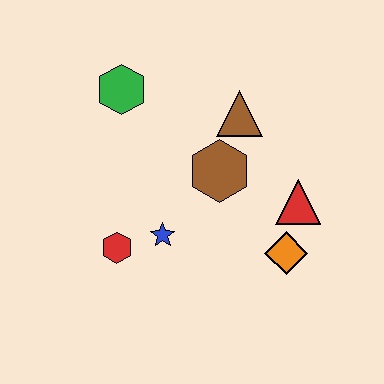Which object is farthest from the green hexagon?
The orange diamond is farthest from the green hexagon.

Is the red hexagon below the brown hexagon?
Yes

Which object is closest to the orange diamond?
The red triangle is closest to the orange diamond.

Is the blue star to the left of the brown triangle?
Yes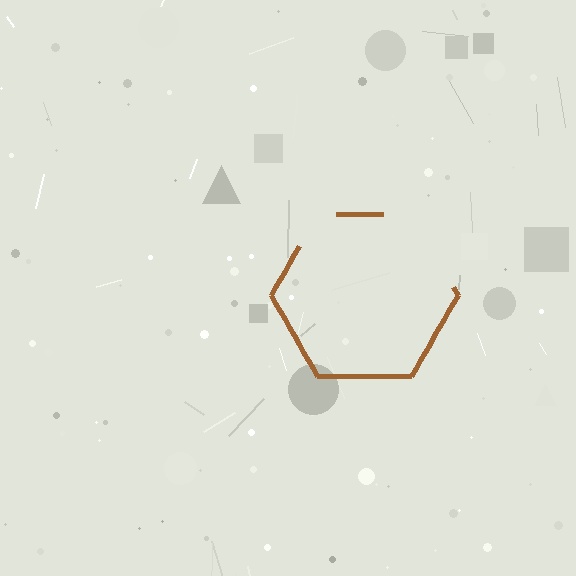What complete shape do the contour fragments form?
The contour fragments form a hexagon.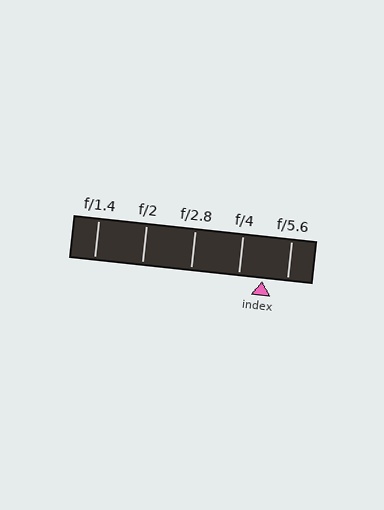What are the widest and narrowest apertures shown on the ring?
The widest aperture shown is f/1.4 and the narrowest is f/5.6.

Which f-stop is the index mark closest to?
The index mark is closest to f/4.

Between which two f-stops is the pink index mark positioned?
The index mark is between f/4 and f/5.6.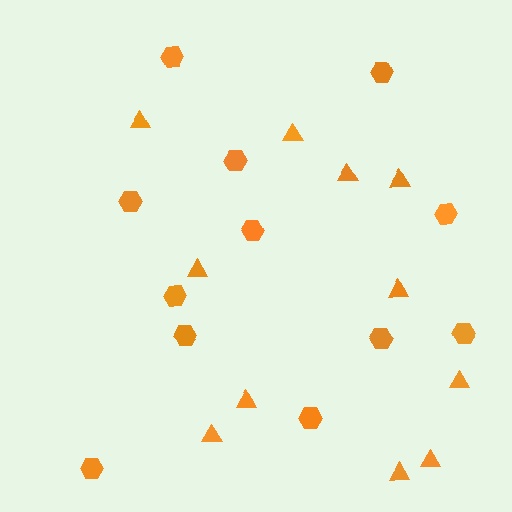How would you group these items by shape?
There are 2 groups: one group of hexagons (12) and one group of triangles (11).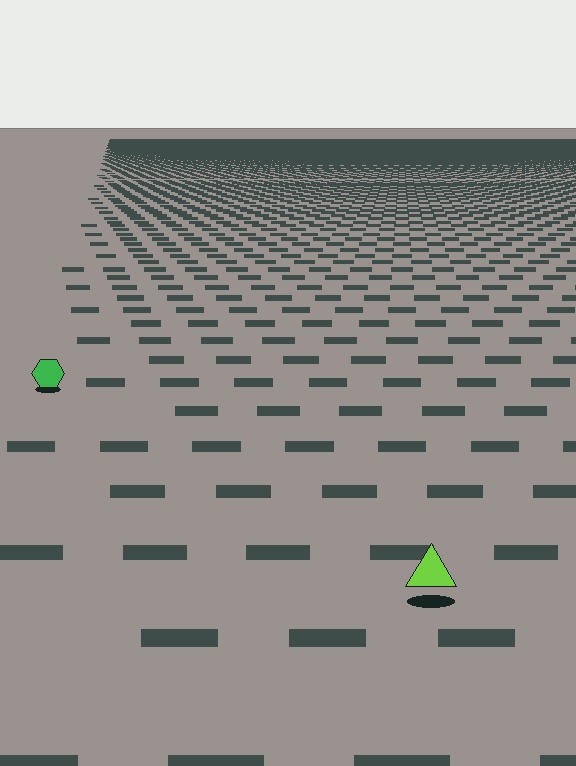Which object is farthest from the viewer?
The green hexagon is farthest from the viewer. It appears smaller and the ground texture around it is denser.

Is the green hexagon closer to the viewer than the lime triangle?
No. The lime triangle is closer — you can tell from the texture gradient: the ground texture is coarser near it.